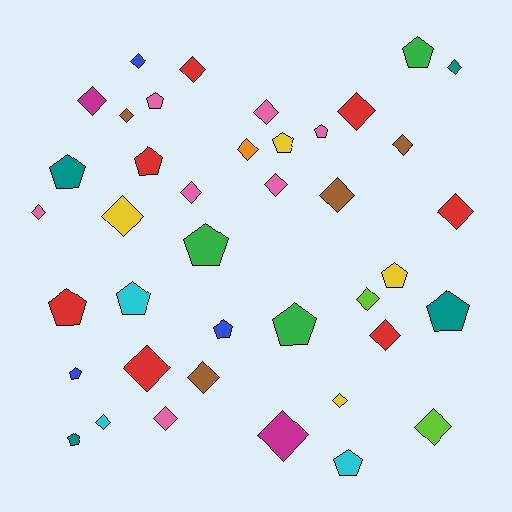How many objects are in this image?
There are 40 objects.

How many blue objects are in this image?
There are 3 blue objects.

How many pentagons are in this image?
There are 16 pentagons.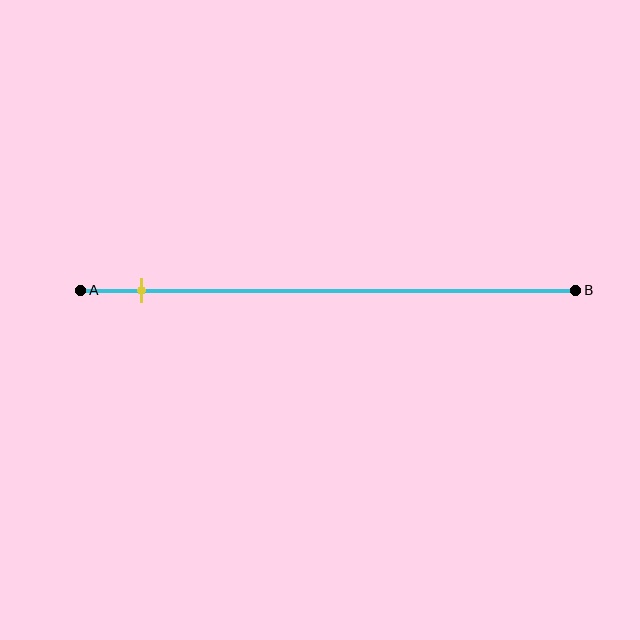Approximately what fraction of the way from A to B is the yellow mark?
The yellow mark is approximately 15% of the way from A to B.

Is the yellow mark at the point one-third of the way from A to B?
No, the mark is at about 15% from A, not at the 33% one-third point.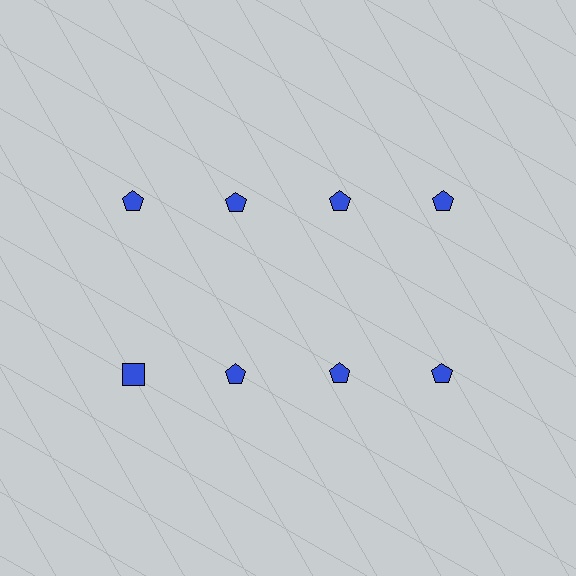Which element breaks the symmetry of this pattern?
The blue square in the second row, leftmost column breaks the symmetry. All other shapes are blue pentagons.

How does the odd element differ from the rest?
It has a different shape: square instead of pentagon.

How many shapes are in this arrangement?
There are 8 shapes arranged in a grid pattern.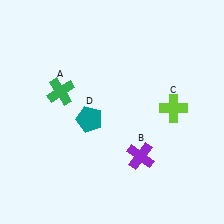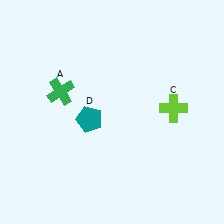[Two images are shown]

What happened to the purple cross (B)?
The purple cross (B) was removed in Image 2. It was in the bottom-right area of Image 1.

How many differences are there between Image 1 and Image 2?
There is 1 difference between the two images.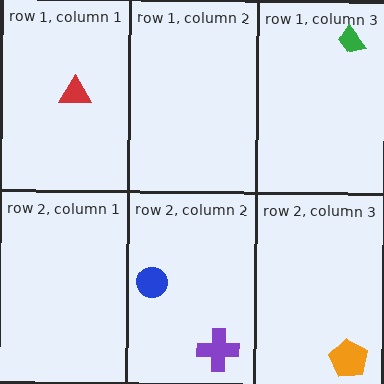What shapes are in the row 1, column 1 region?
The red triangle.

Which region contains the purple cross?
The row 2, column 2 region.